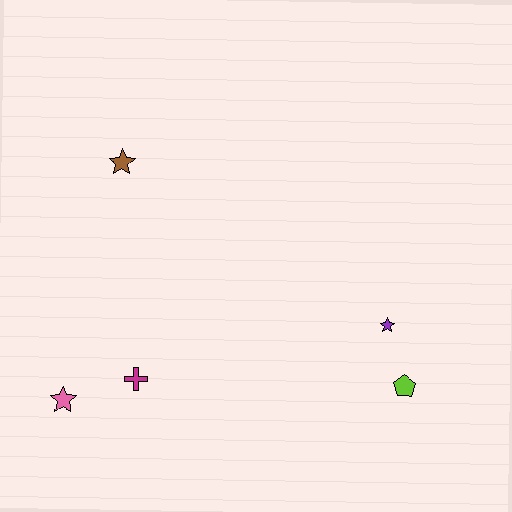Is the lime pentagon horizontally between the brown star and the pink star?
No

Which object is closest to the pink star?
The magenta cross is closest to the pink star.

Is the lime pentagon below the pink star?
No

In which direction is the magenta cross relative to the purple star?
The magenta cross is to the left of the purple star.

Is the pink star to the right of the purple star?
No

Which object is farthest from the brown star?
The lime pentagon is farthest from the brown star.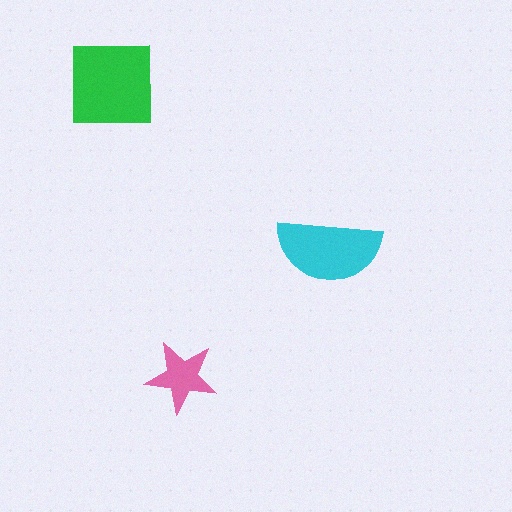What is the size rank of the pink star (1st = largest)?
3rd.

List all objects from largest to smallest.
The green square, the cyan semicircle, the pink star.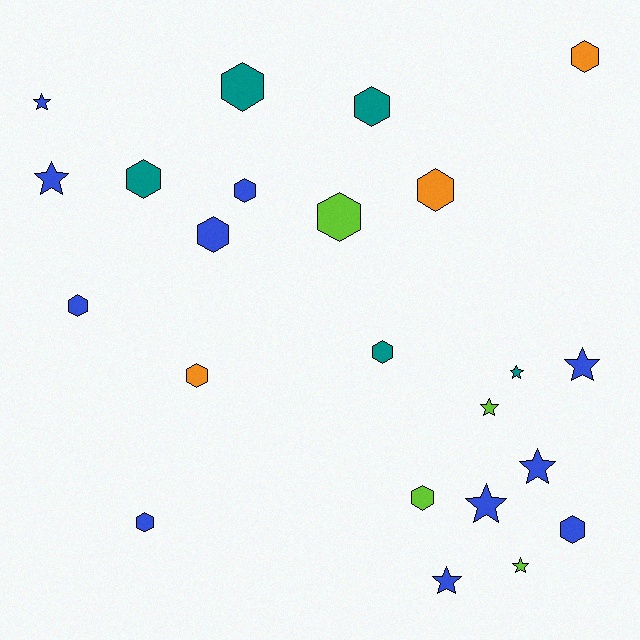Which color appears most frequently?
Blue, with 11 objects.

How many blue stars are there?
There are 6 blue stars.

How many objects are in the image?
There are 23 objects.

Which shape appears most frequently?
Hexagon, with 14 objects.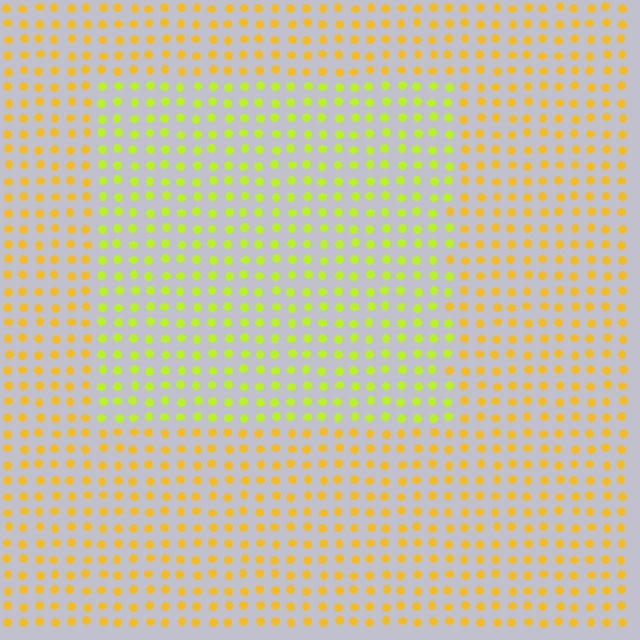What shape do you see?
I see a rectangle.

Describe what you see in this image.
The image is filled with small yellow elements in a uniform arrangement. A rectangle-shaped region is visible where the elements are tinted to a slightly different hue, forming a subtle color boundary.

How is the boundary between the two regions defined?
The boundary is defined purely by a slight shift in hue (about 33 degrees). Spacing, size, and orientation are identical on both sides.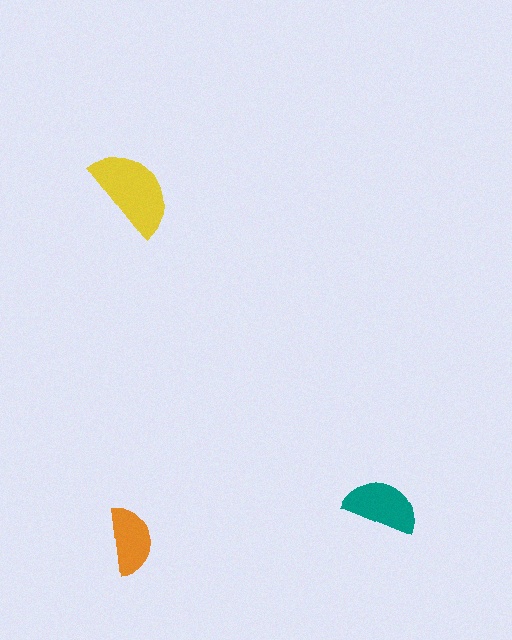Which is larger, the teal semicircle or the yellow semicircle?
The yellow one.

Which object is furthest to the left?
The orange semicircle is leftmost.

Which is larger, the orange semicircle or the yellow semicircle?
The yellow one.